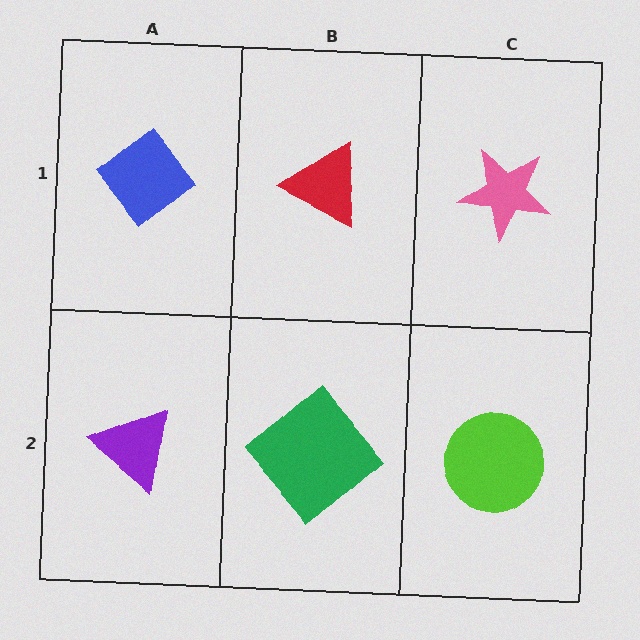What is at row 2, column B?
A green diamond.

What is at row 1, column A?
A blue diamond.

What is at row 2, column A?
A purple triangle.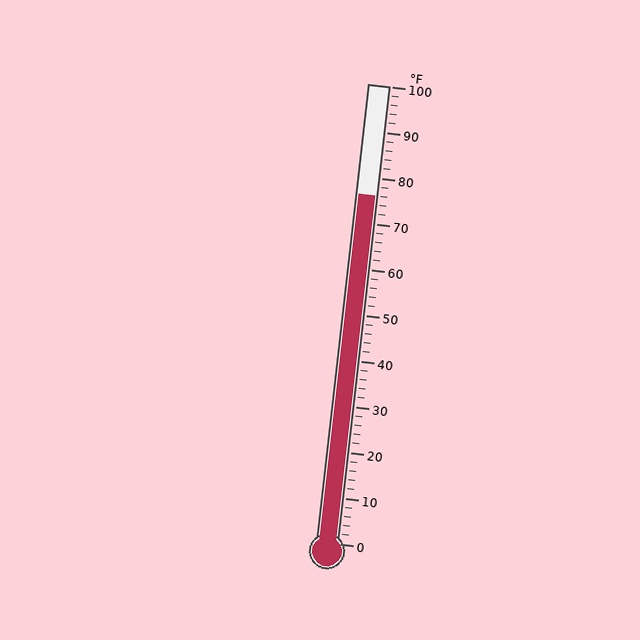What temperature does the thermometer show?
The thermometer shows approximately 76°F.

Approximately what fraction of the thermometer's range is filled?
The thermometer is filled to approximately 75% of its range.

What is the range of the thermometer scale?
The thermometer scale ranges from 0°F to 100°F.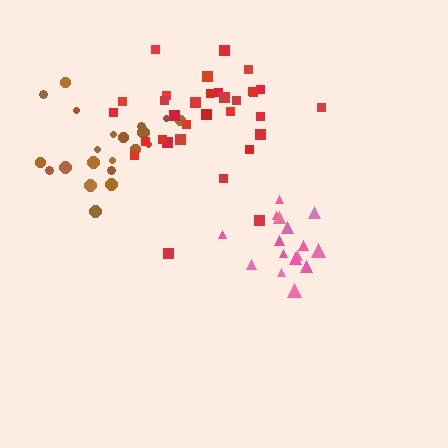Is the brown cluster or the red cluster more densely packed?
Brown.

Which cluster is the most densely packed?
Pink.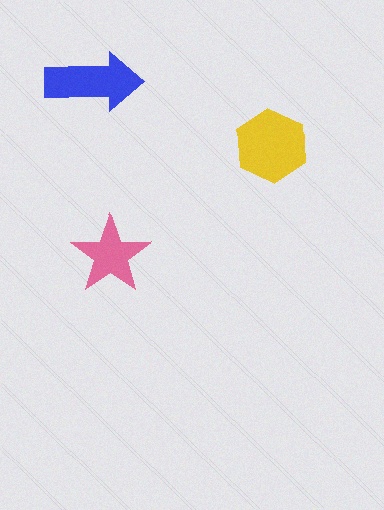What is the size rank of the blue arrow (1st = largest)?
2nd.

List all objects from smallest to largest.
The pink star, the blue arrow, the yellow hexagon.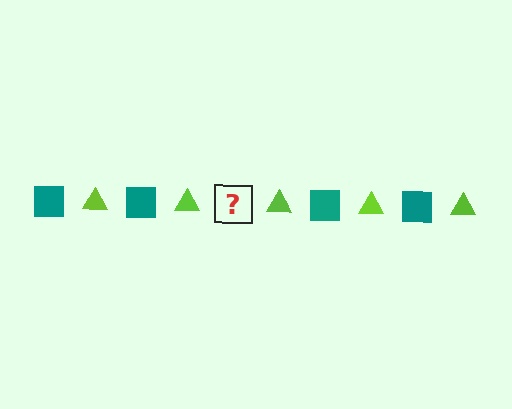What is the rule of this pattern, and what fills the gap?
The rule is that the pattern alternates between teal square and lime triangle. The gap should be filled with a teal square.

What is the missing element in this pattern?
The missing element is a teal square.